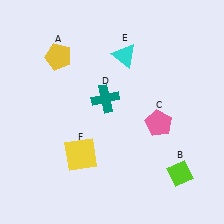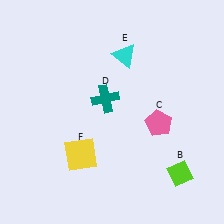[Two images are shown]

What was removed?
The yellow pentagon (A) was removed in Image 2.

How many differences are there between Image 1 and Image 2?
There is 1 difference between the two images.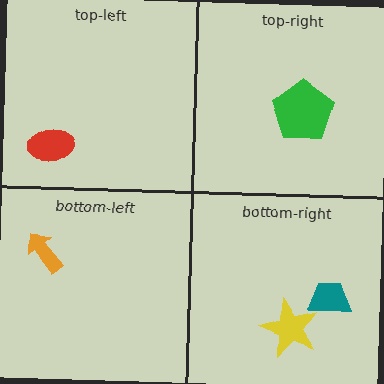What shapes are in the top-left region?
The red ellipse.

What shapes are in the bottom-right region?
The teal trapezoid, the yellow star.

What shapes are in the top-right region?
The green pentagon.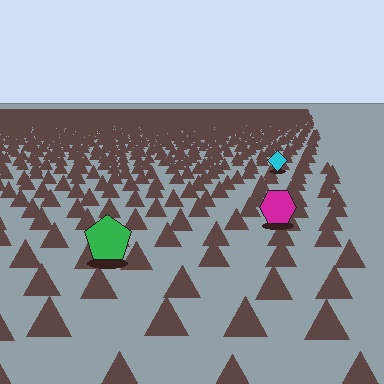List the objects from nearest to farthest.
From nearest to farthest: the green pentagon, the magenta hexagon, the cyan diamond.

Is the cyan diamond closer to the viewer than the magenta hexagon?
No. The magenta hexagon is closer — you can tell from the texture gradient: the ground texture is coarser near it.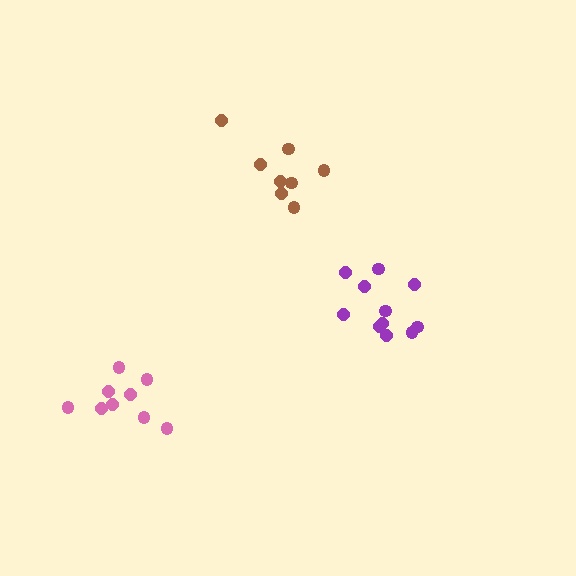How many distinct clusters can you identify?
There are 3 distinct clusters.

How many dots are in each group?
Group 1: 8 dots, Group 2: 11 dots, Group 3: 9 dots (28 total).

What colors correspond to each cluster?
The clusters are colored: brown, purple, pink.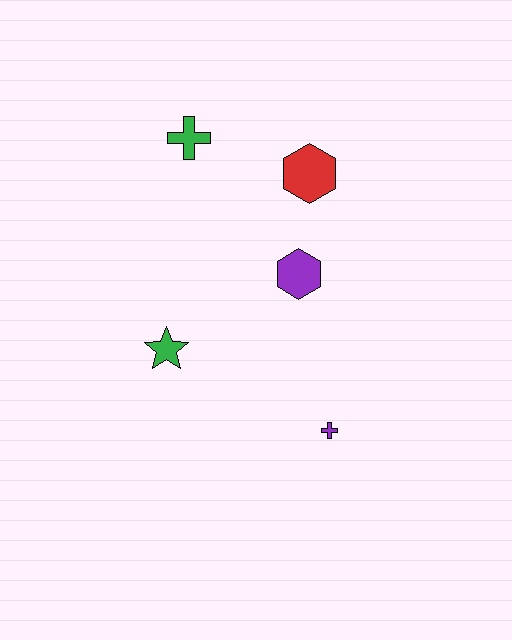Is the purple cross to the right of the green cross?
Yes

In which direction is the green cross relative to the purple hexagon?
The green cross is above the purple hexagon.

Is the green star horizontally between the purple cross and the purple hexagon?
No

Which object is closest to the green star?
The purple hexagon is closest to the green star.